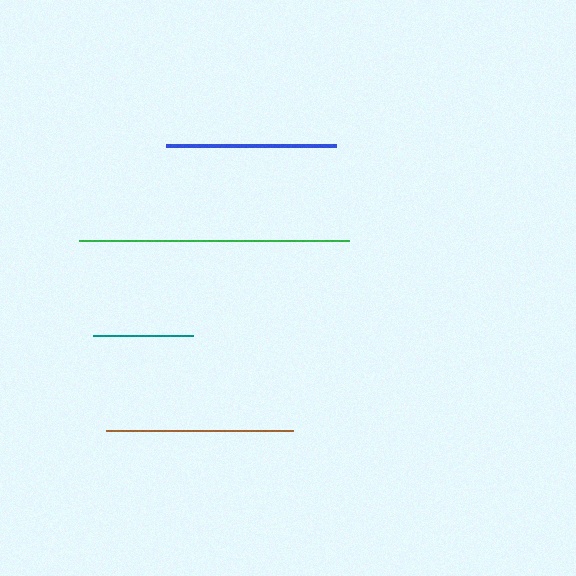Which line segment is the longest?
The green line is the longest at approximately 270 pixels.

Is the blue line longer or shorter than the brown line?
The brown line is longer than the blue line.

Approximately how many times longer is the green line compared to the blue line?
The green line is approximately 1.6 times the length of the blue line.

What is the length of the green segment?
The green segment is approximately 270 pixels long.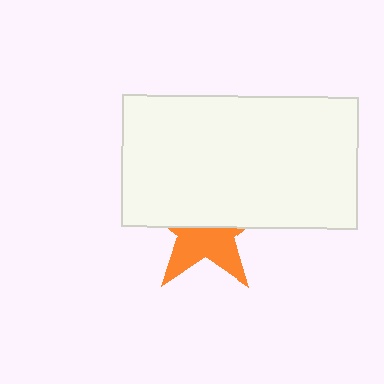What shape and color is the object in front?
The object in front is a white rectangle.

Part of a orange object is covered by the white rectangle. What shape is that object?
It is a star.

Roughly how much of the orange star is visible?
About half of it is visible (roughly 45%).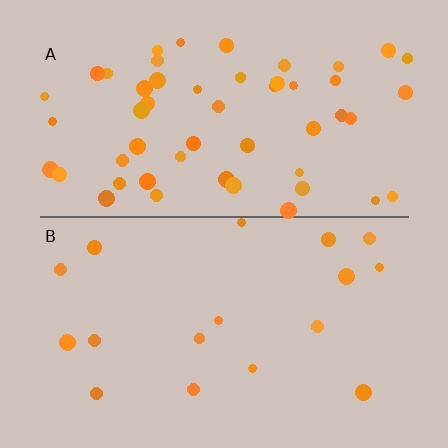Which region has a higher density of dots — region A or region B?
A (the top).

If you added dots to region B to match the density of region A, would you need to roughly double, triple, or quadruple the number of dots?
Approximately triple.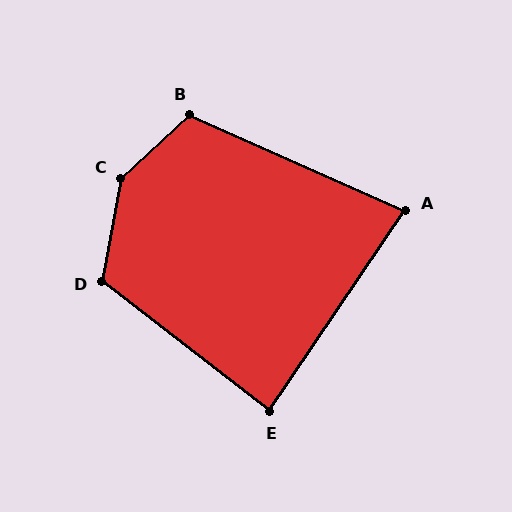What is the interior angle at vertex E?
Approximately 86 degrees (approximately right).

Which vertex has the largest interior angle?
C, at approximately 143 degrees.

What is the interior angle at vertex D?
Approximately 118 degrees (obtuse).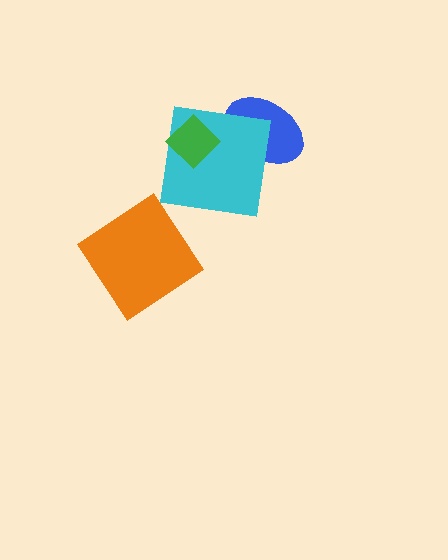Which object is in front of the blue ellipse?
The cyan square is in front of the blue ellipse.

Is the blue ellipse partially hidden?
Yes, it is partially covered by another shape.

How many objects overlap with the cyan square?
2 objects overlap with the cyan square.